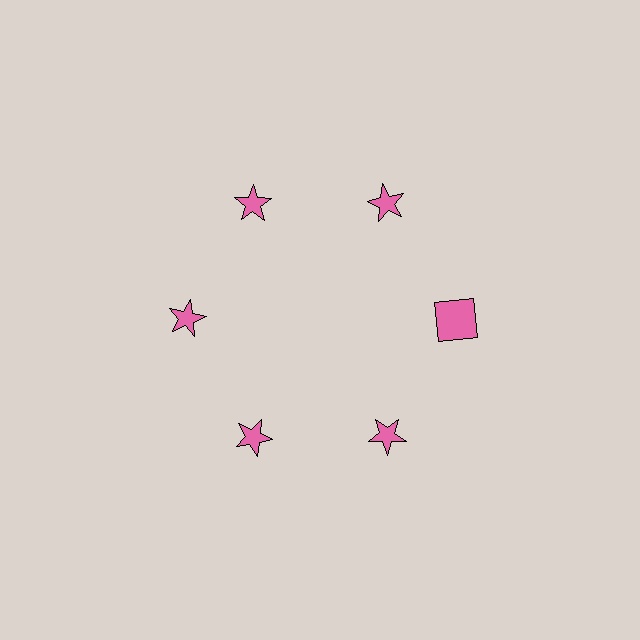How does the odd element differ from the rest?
It has a different shape: square instead of star.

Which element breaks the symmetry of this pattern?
The pink square at roughly the 3 o'clock position breaks the symmetry. All other shapes are pink stars.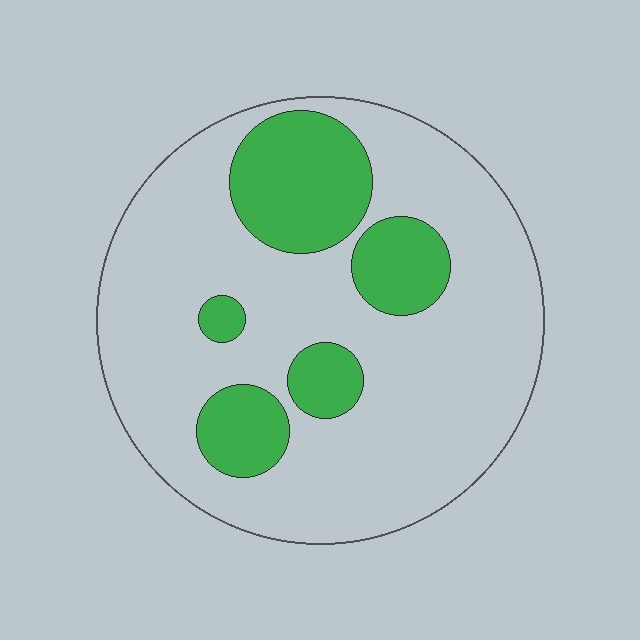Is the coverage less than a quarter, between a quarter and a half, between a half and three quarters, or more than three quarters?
Less than a quarter.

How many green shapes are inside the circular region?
5.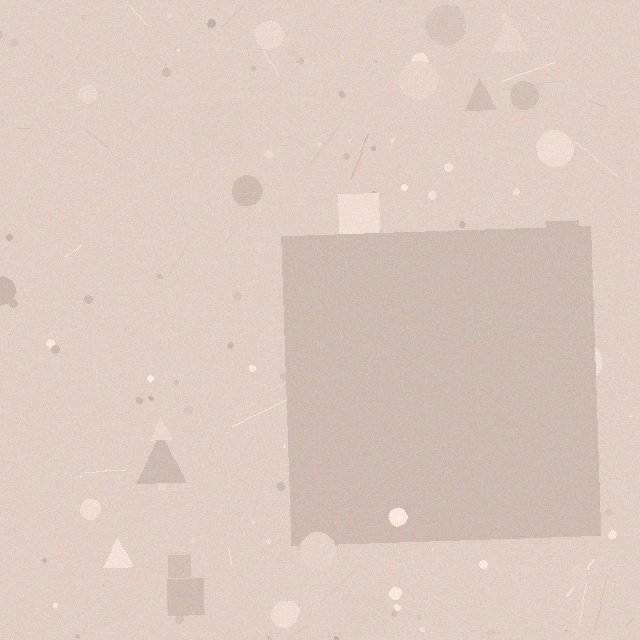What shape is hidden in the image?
A square is hidden in the image.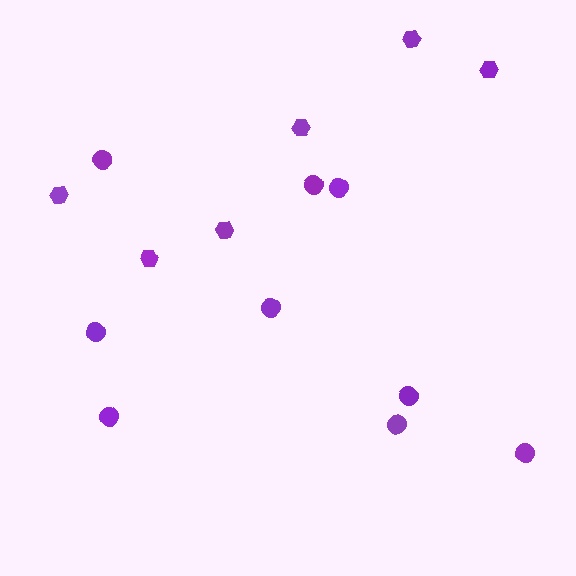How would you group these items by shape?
There are 2 groups: one group of hexagons (6) and one group of circles (9).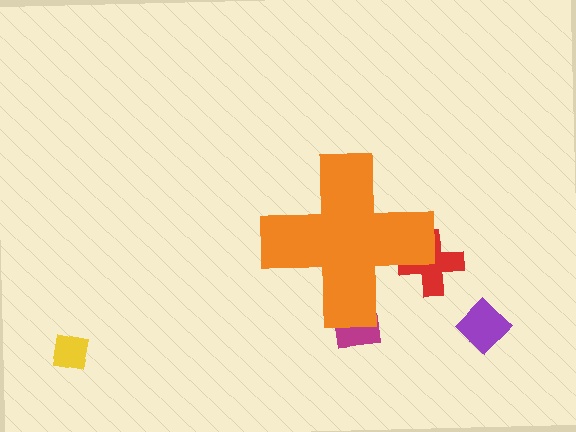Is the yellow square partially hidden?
No, the yellow square is fully visible.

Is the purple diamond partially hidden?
No, the purple diamond is fully visible.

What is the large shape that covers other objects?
An orange cross.